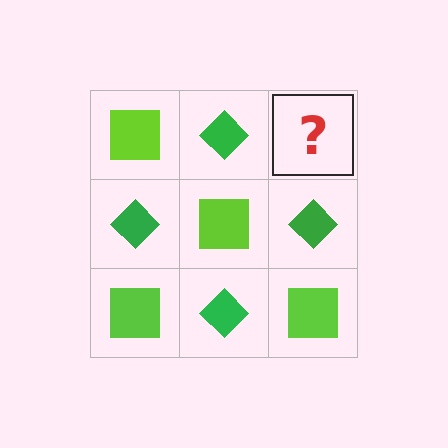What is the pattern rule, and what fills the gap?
The rule is that it alternates lime square and green diamond in a checkerboard pattern. The gap should be filled with a lime square.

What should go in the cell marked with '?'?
The missing cell should contain a lime square.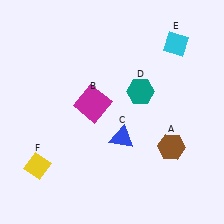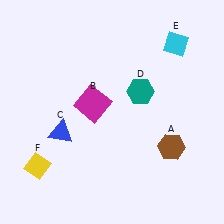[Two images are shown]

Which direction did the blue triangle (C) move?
The blue triangle (C) moved left.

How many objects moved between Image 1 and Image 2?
1 object moved between the two images.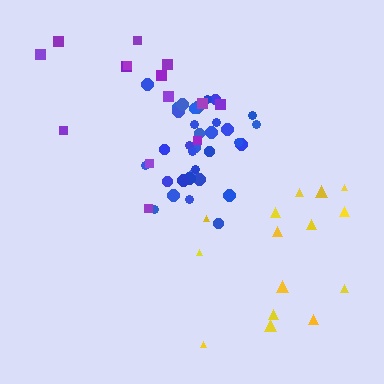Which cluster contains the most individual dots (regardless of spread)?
Blue (34).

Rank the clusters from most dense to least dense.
blue, yellow, purple.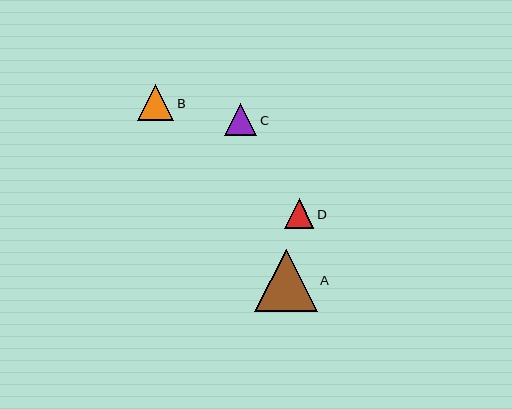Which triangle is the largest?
Triangle A is the largest with a size of approximately 62 pixels.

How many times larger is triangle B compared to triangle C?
Triangle B is approximately 1.1 times the size of triangle C.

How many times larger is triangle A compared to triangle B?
Triangle A is approximately 1.7 times the size of triangle B.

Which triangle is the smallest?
Triangle D is the smallest with a size of approximately 29 pixels.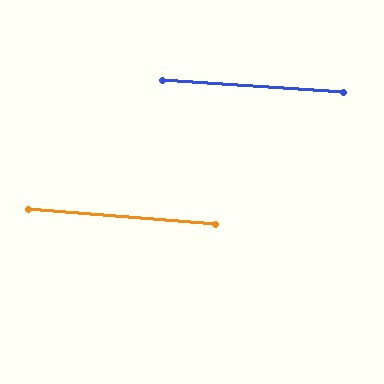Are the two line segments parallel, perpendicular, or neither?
Parallel — their directions differ by only 0.8°.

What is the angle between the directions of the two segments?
Approximately 1 degree.